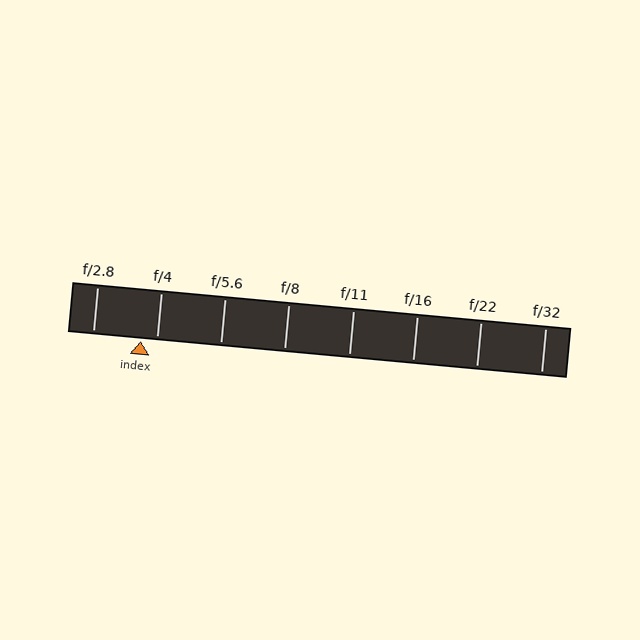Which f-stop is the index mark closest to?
The index mark is closest to f/4.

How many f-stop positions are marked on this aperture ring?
There are 8 f-stop positions marked.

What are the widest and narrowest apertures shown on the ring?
The widest aperture shown is f/2.8 and the narrowest is f/32.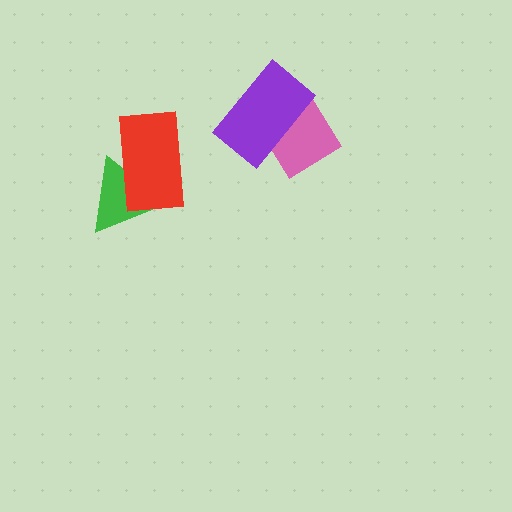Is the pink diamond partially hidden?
Yes, it is partially covered by another shape.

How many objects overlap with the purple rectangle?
1 object overlaps with the purple rectangle.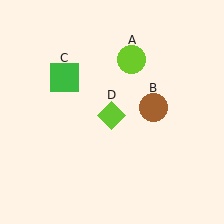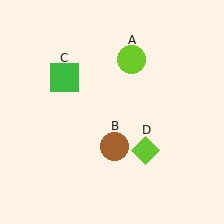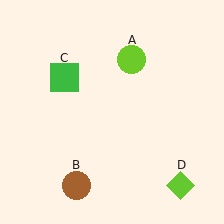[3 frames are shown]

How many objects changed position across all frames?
2 objects changed position: brown circle (object B), lime diamond (object D).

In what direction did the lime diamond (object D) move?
The lime diamond (object D) moved down and to the right.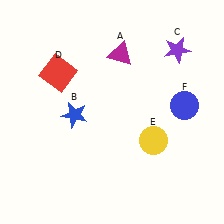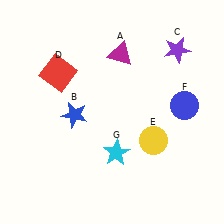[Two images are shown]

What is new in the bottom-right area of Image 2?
A cyan star (G) was added in the bottom-right area of Image 2.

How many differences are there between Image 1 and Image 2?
There is 1 difference between the two images.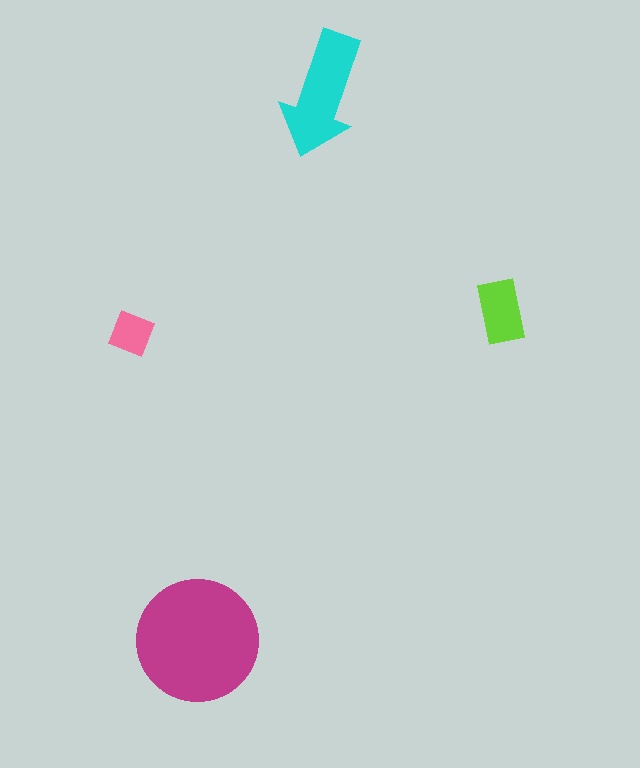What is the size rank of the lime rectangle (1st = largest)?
3rd.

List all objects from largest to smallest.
The magenta circle, the cyan arrow, the lime rectangle, the pink square.